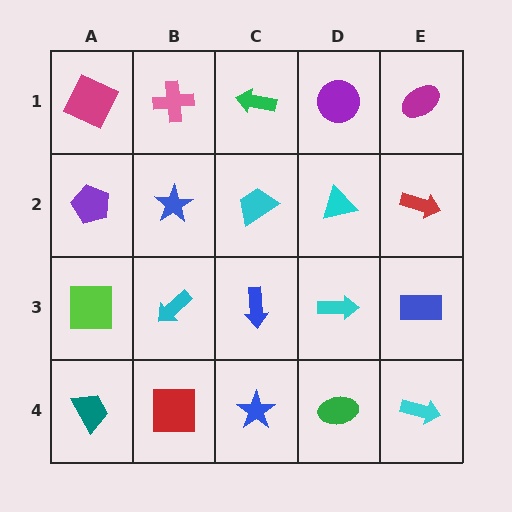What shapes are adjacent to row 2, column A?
A magenta square (row 1, column A), a lime square (row 3, column A), a blue star (row 2, column B).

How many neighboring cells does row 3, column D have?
4.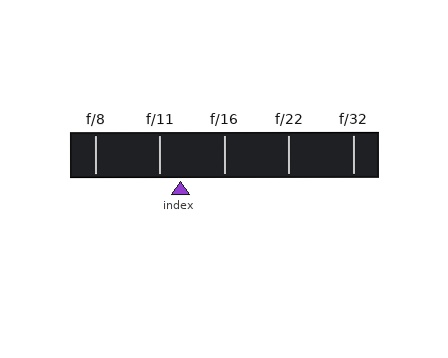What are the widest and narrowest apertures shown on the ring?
The widest aperture shown is f/8 and the narrowest is f/32.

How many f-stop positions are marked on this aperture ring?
There are 5 f-stop positions marked.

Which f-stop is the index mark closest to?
The index mark is closest to f/11.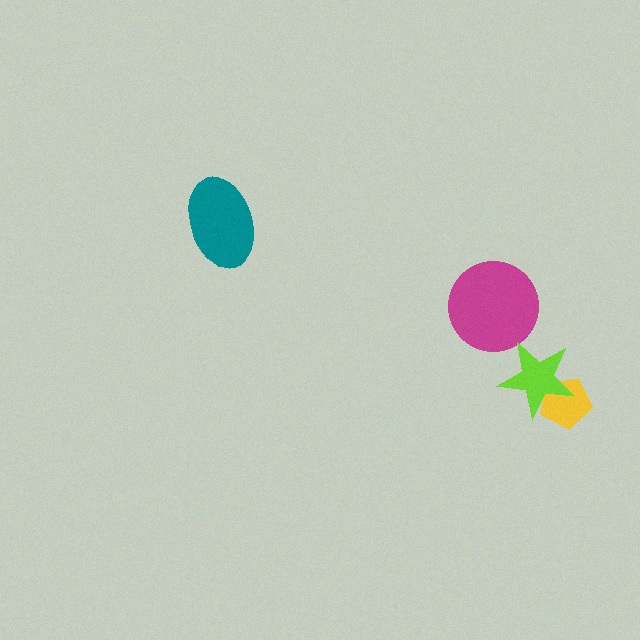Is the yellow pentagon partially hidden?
Yes, it is partially covered by another shape.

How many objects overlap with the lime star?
1 object overlaps with the lime star.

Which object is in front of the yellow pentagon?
The lime star is in front of the yellow pentagon.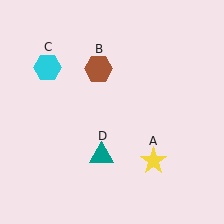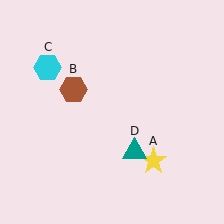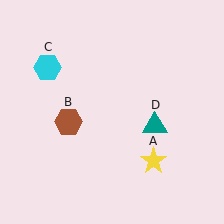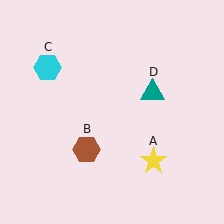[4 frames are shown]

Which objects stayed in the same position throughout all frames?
Yellow star (object A) and cyan hexagon (object C) remained stationary.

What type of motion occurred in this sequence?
The brown hexagon (object B), teal triangle (object D) rotated counterclockwise around the center of the scene.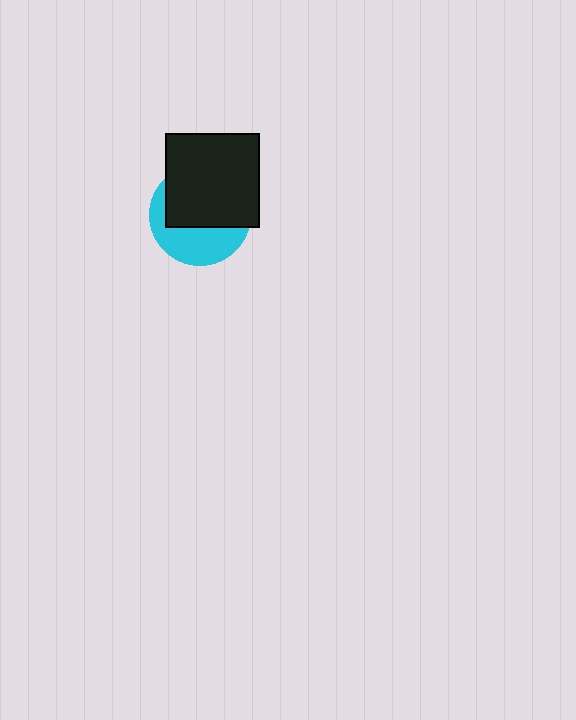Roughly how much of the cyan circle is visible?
A small part of it is visible (roughly 42%).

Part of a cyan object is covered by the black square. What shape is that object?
It is a circle.